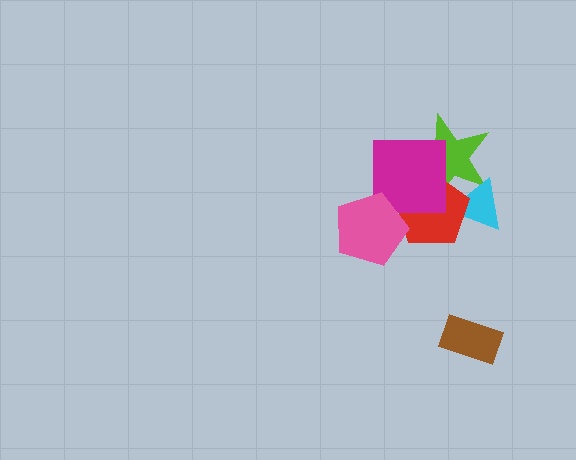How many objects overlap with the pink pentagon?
2 objects overlap with the pink pentagon.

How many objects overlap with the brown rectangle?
0 objects overlap with the brown rectangle.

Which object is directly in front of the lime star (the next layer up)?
The cyan triangle is directly in front of the lime star.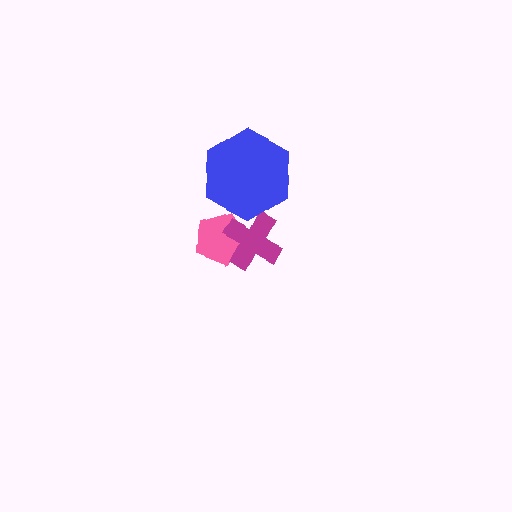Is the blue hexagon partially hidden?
No, no other shape covers it.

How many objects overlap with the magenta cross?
2 objects overlap with the magenta cross.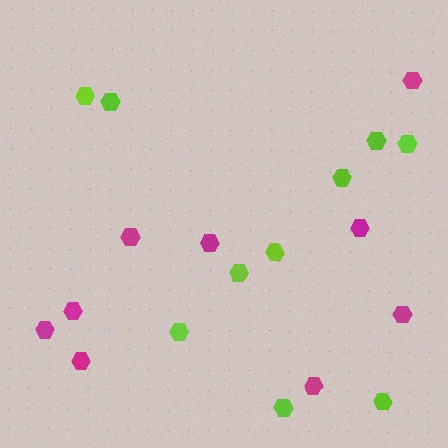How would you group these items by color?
There are 2 groups: one group of lime hexagons (10) and one group of magenta hexagons (9).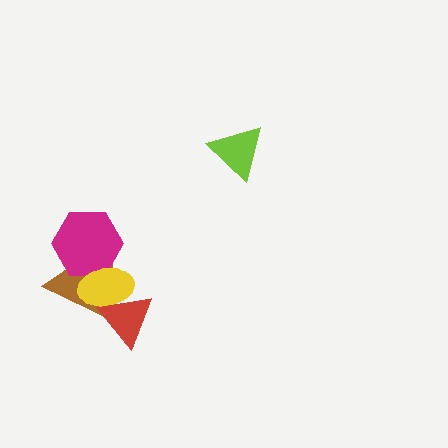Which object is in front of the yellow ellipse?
The red triangle is in front of the yellow ellipse.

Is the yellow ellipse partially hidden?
Yes, it is partially covered by another shape.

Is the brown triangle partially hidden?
Yes, it is partially covered by another shape.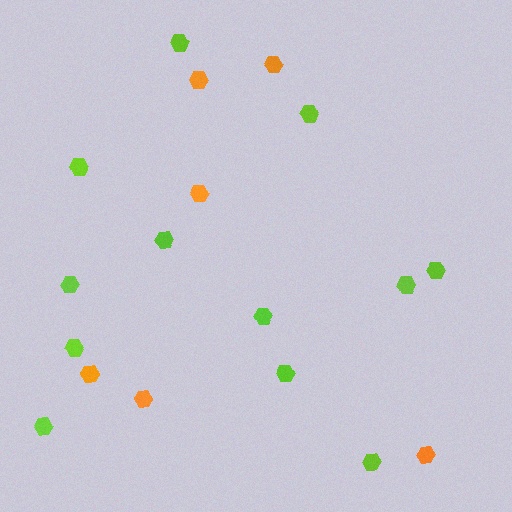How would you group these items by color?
There are 2 groups: one group of lime hexagons (12) and one group of orange hexagons (6).